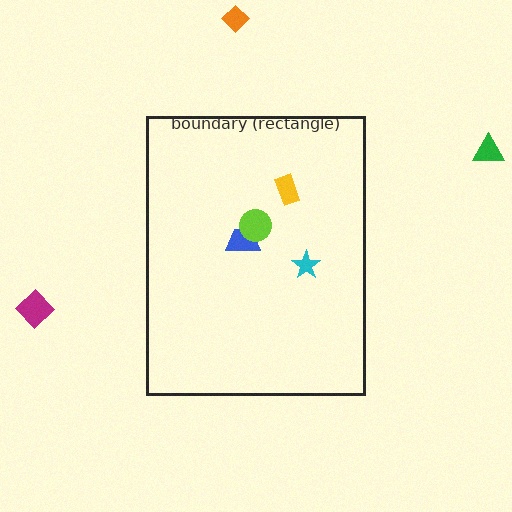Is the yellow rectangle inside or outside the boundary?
Inside.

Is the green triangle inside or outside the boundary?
Outside.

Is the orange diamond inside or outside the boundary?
Outside.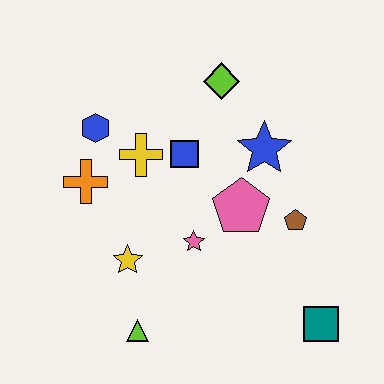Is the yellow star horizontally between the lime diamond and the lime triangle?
No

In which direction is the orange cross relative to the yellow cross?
The orange cross is to the left of the yellow cross.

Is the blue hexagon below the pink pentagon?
No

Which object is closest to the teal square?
The brown pentagon is closest to the teal square.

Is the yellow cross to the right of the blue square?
No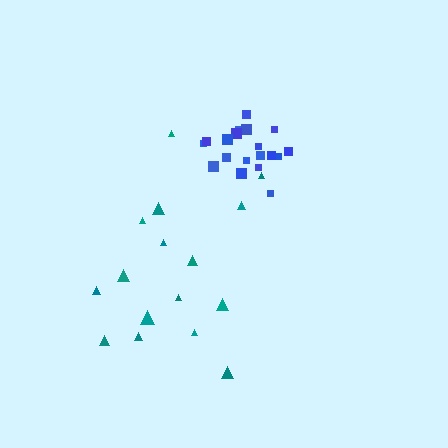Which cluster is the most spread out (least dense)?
Teal.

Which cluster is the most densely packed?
Blue.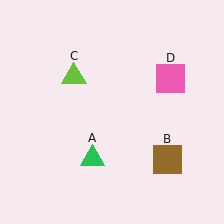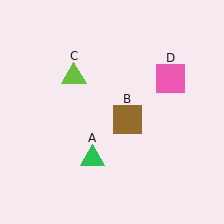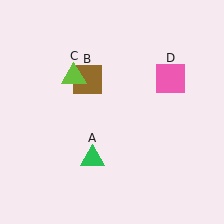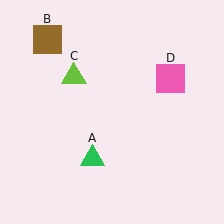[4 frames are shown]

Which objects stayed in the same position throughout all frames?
Green triangle (object A) and lime triangle (object C) and pink square (object D) remained stationary.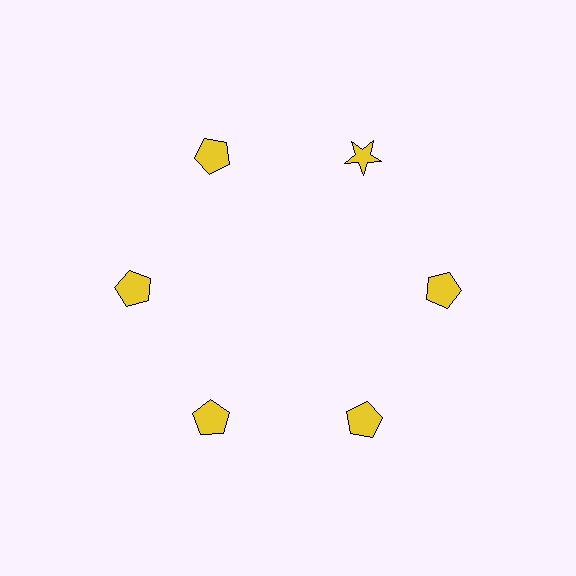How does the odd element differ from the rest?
It has a different shape: star instead of pentagon.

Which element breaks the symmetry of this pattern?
The yellow star at roughly the 1 o'clock position breaks the symmetry. All other shapes are yellow pentagons.